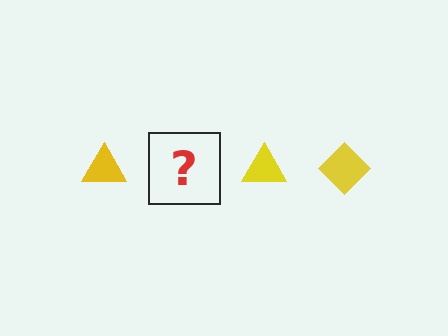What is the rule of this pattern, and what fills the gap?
The rule is that the pattern cycles through triangle, diamond shapes in yellow. The gap should be filled with a yellow diamond.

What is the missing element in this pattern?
The missing element is a yellow diamond.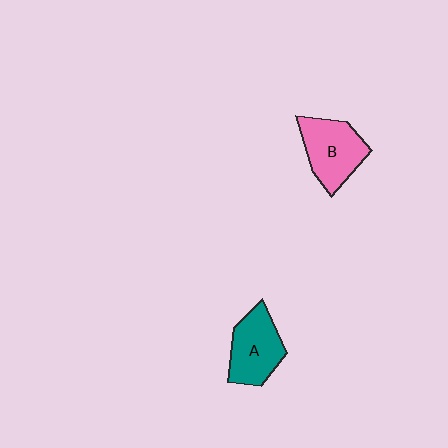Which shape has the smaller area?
Shape A (teal).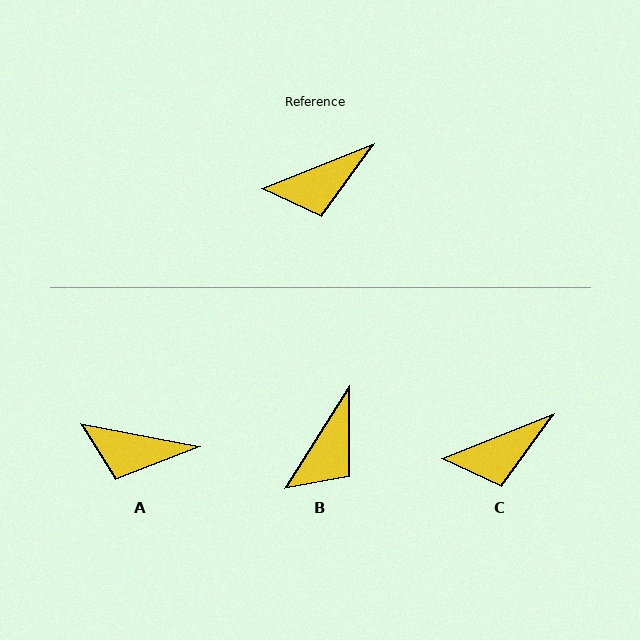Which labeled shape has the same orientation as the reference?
C.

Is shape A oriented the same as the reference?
No, it is off by about 33 degrees.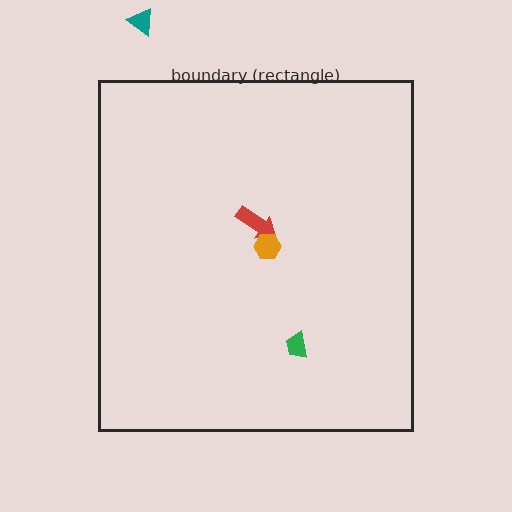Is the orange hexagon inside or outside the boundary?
Inside.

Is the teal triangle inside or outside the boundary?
Outside.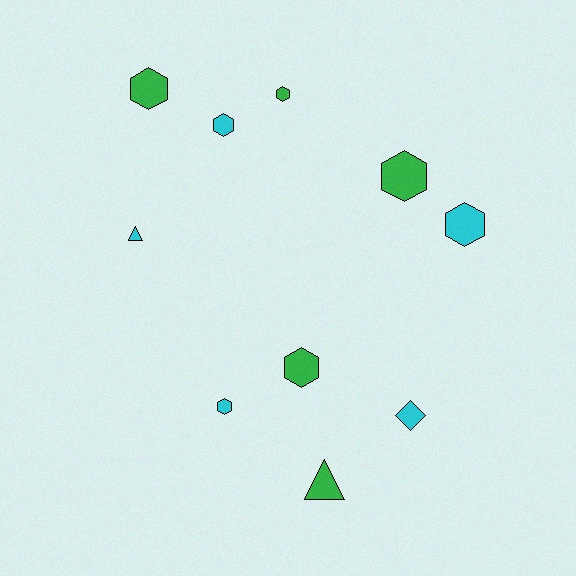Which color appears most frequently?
Cyan, with 5 objects.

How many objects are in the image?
There are 10 objects.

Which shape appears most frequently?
Hexagon, with 7 objects.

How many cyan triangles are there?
There is 1 cyan triangle.